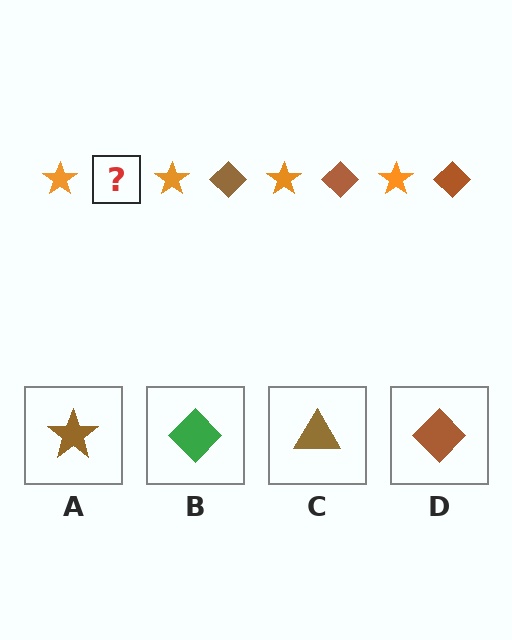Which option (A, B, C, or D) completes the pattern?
D.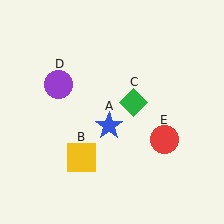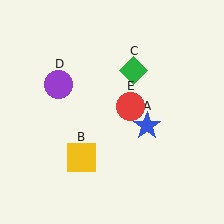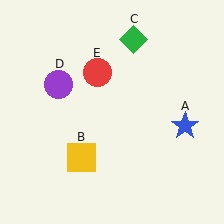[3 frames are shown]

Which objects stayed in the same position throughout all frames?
Yellow square (object B) and purple circle (object D) remained stationary.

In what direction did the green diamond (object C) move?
The green diamond (object C) moved up.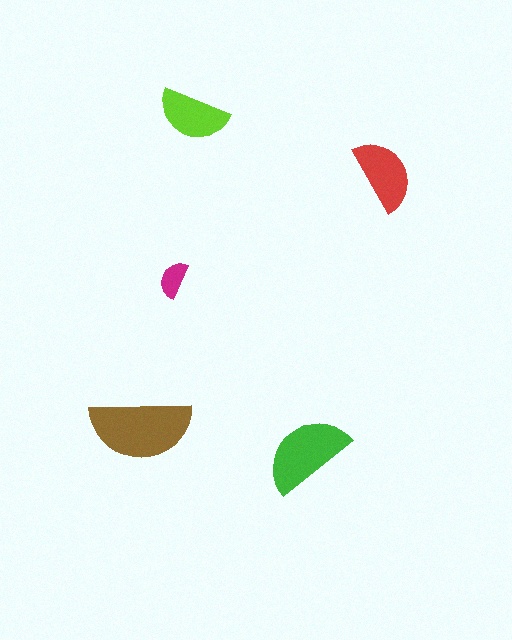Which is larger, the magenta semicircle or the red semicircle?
The red one.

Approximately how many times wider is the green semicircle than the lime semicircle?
About 1.5 times wider.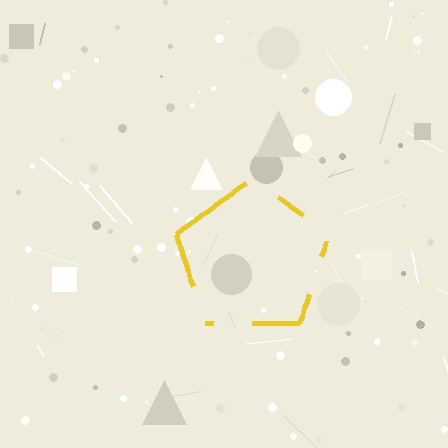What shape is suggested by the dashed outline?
The dashed outline suggests a pentagon.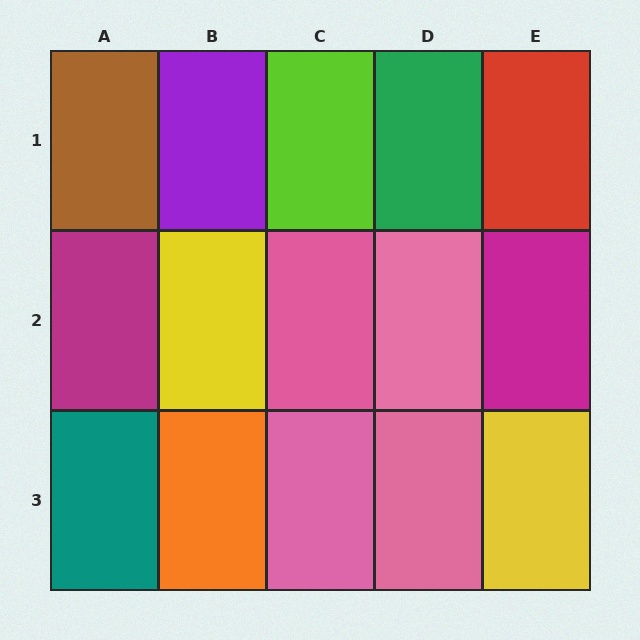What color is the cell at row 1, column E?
Red.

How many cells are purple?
1 cell is purple.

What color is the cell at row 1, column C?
Lime.